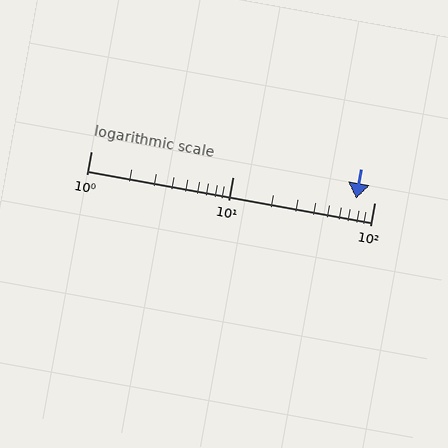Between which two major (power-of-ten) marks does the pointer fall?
The pointer is between 10 and 100.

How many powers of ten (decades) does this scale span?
The scale spans 2 decades, from 1 to 100.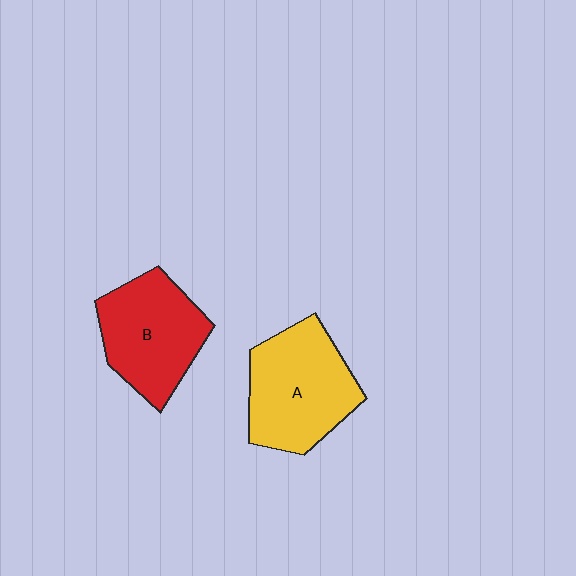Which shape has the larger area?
Shape A (yellow).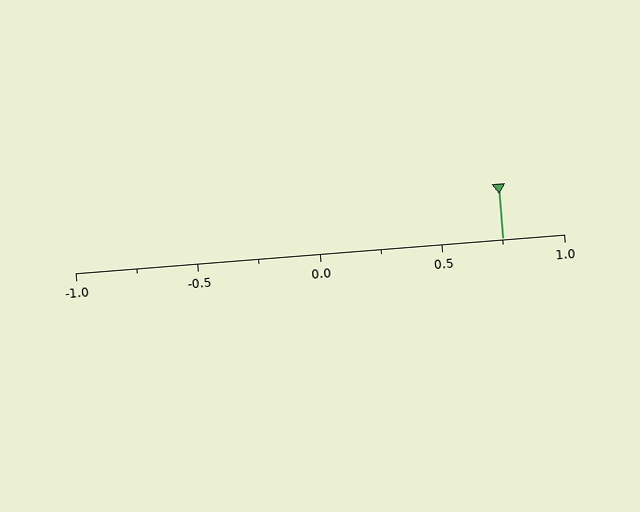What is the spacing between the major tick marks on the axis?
The major ticks are spaced 0.5 apart.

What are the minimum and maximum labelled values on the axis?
The axis runs from -1.0 to 1.0.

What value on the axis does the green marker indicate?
The marker indicates approximately 0.75.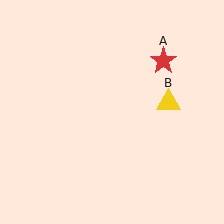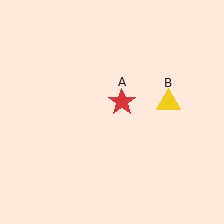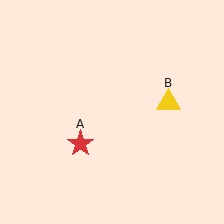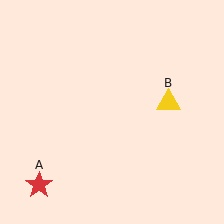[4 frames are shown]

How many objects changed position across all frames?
1 object changed position: red star (object A).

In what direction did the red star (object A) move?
The red star (object A) moved down and to the left.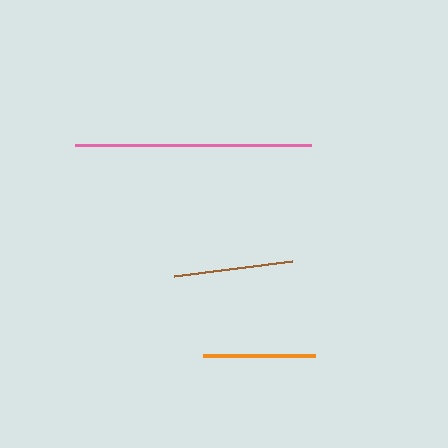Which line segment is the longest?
The pink line is the longest at approximately 236 pixels.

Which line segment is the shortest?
The orange line is the shortest at approximately 111 pixels.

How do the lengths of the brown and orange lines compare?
The brown and orange lines are approximately the same length.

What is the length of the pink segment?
The pink segment is approximately 236 pixels long.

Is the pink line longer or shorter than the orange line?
The pink line is longer than the orange line.